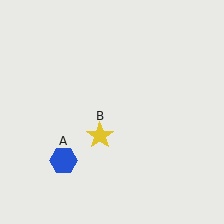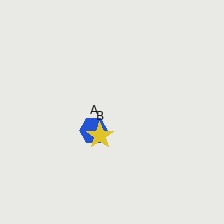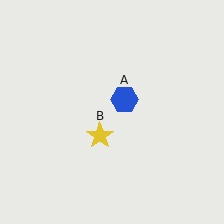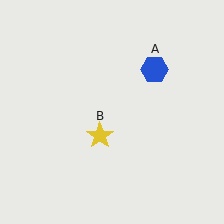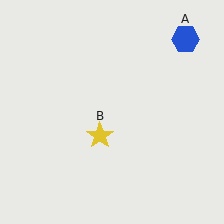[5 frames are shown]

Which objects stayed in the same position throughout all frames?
Yellow star (object B) remained stationary.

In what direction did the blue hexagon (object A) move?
The blue hexagon (object A) moved up and to the right.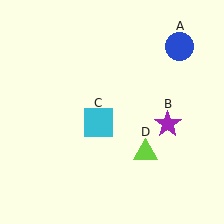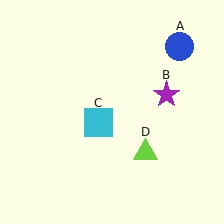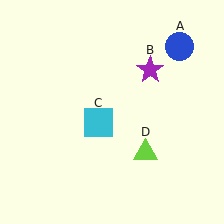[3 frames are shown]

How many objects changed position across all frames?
1 object changed position: purple star (object B).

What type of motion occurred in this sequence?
The purple star (object B) rotated counterclockwise around the center of the scene.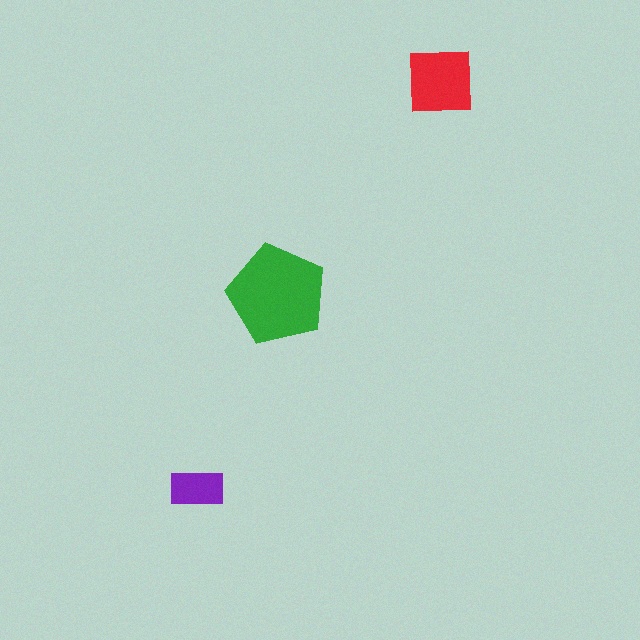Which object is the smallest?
The purple rectangle.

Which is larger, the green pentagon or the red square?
The green pentagon.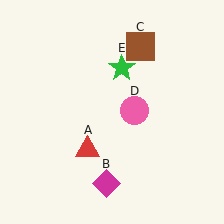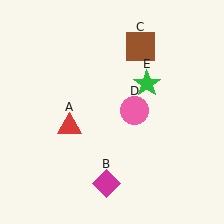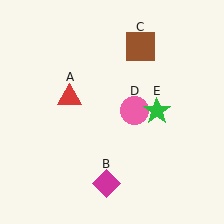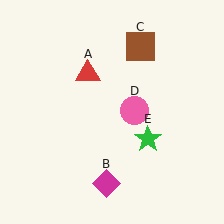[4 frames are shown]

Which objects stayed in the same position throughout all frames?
Magenta diamond (object B) and brown square (object C) and pink circle (object D) remained stationary.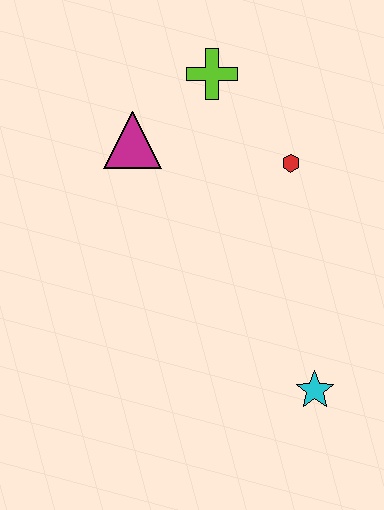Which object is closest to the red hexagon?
The lime cross is closest to the red hexagon.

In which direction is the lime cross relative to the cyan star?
The lime cross is above the cyan star.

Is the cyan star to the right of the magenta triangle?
Yes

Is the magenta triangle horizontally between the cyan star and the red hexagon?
No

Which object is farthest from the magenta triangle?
The cyan star is farthest from the magenta triangle.